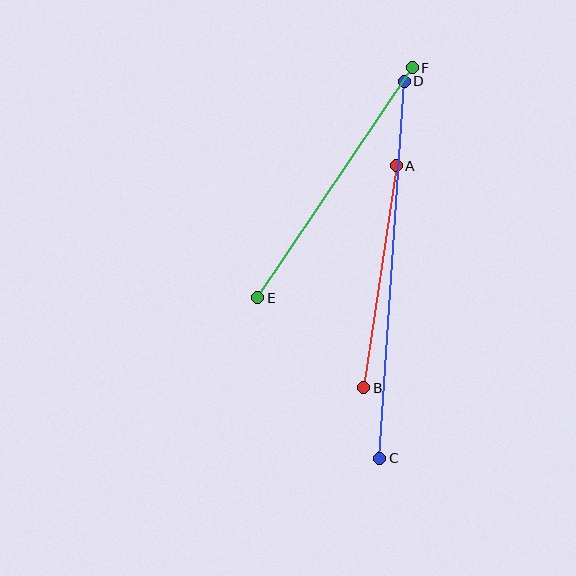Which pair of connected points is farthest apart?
Points C and D are farthest apart.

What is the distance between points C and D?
The distance is approximately 378 pixels.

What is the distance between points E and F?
The distance is approximately 277 pixels.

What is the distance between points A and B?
The distance is approximately 225 pixels.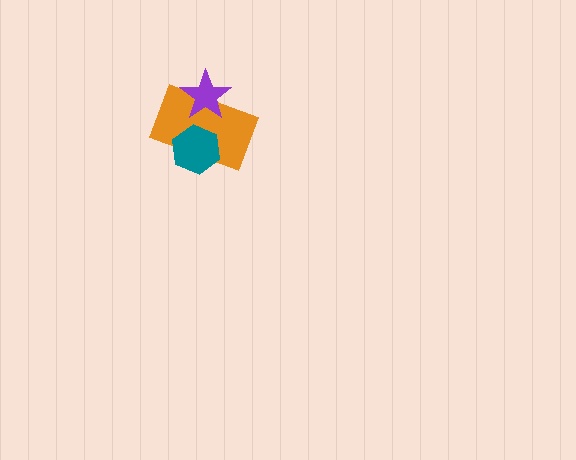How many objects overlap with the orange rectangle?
2 objects overlap with the orange rectangle.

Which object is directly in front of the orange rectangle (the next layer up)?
The teal hexagon is directly in front of the orange rectangle.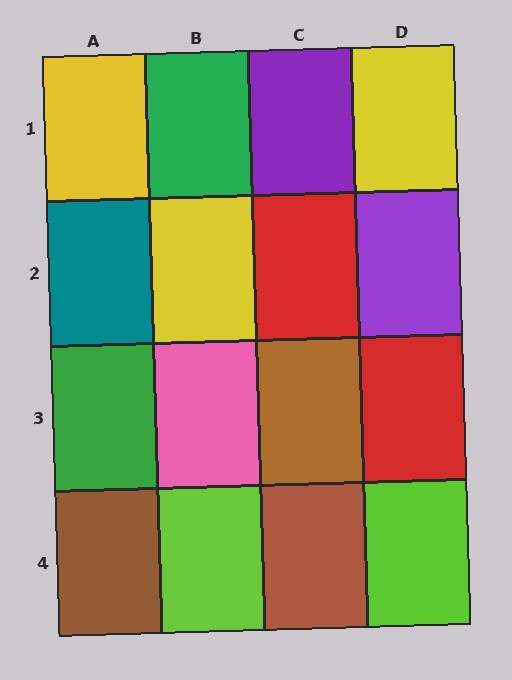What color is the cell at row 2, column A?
Teal.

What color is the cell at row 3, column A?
Green.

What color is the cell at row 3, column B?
Pink.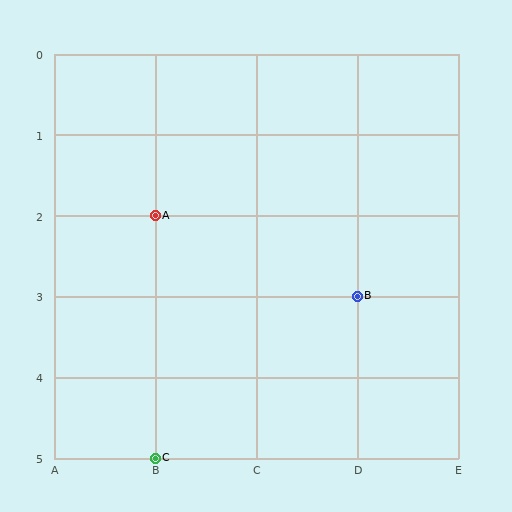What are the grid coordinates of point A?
Point A is at grid coordinates (B, 2).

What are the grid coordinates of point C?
Point C is at grid coordinates (B, 5).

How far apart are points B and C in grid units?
Points B and C are 2 columns and 2 rows apart (about 2.8 grid units diagonally).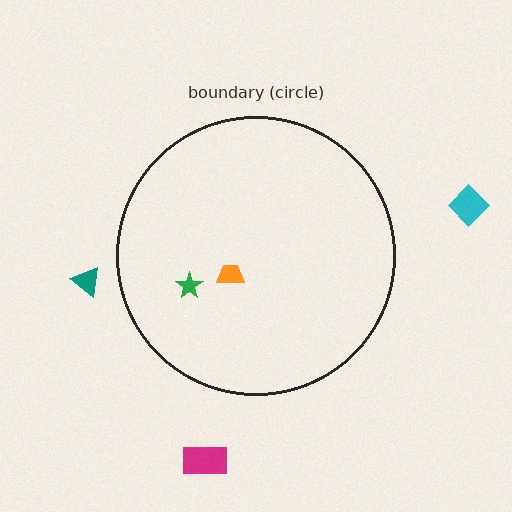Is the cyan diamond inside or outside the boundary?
Outside.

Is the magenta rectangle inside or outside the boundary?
Outside.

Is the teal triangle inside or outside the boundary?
Outside.